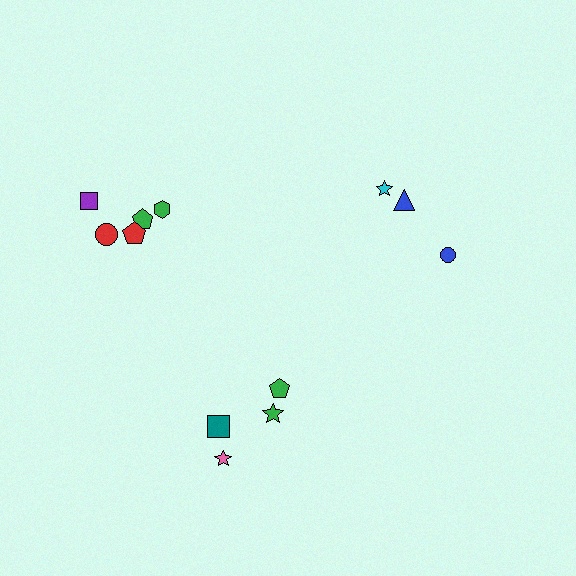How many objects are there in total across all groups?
There are 12 objects.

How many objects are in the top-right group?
There are 3 objects.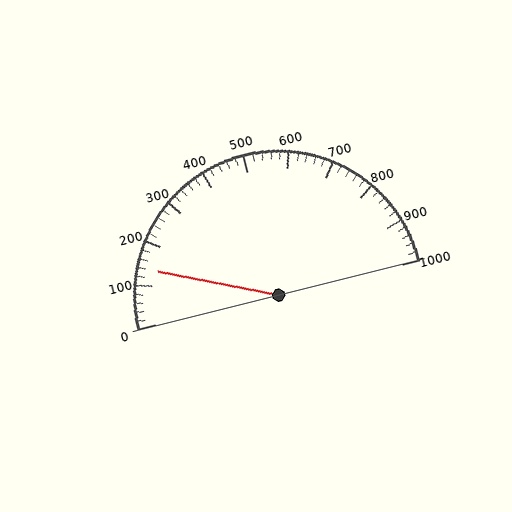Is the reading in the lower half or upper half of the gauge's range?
The reading is in the lower half of the range (0 to 1000).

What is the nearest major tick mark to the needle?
The nearest major tick mark is 100.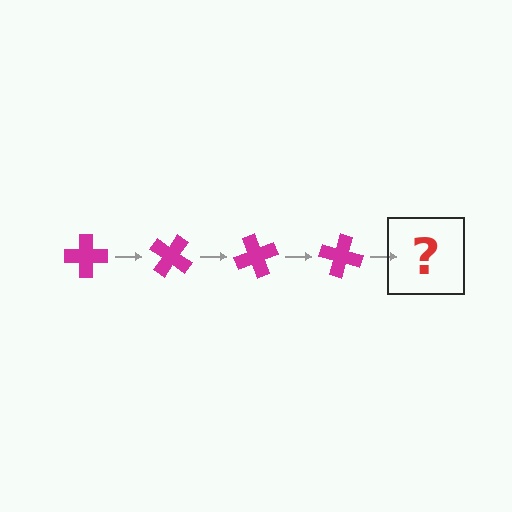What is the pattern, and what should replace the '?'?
The pattern is that the cross rotates 35 degrees each step. The '?' should be a magenta cross rotated 140 degrees.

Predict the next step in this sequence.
The next step is a magenta cross rotated 140 degrees.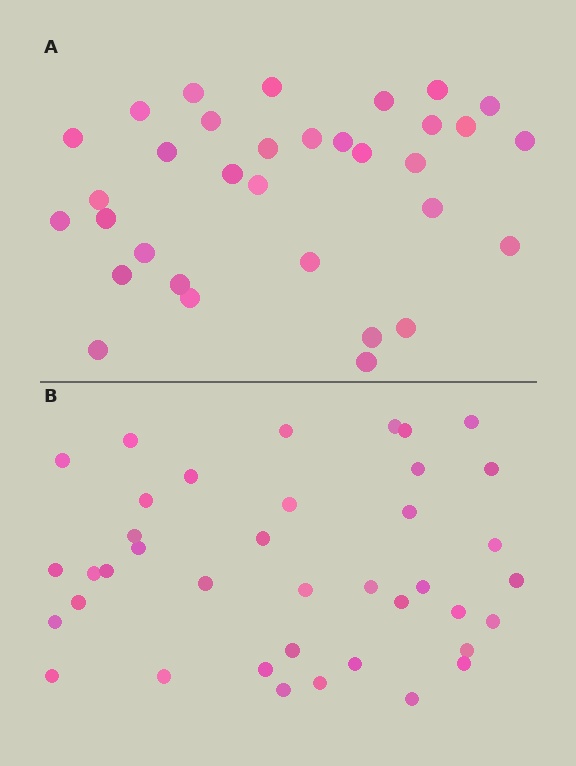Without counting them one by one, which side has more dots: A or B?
Region B (the bottom region) has more dots.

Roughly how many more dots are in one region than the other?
Region B has about 6 more dots than region A.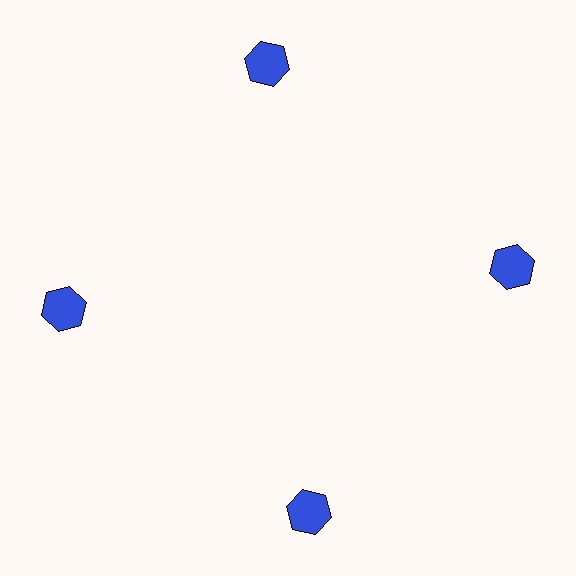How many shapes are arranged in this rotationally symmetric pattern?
There are 4 shapes, arranged in 4 groups of 1.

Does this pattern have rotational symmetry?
Yes, this pattern has 4-fold rotational symmetry. It looks the same after rotating 90 degrees around the center.